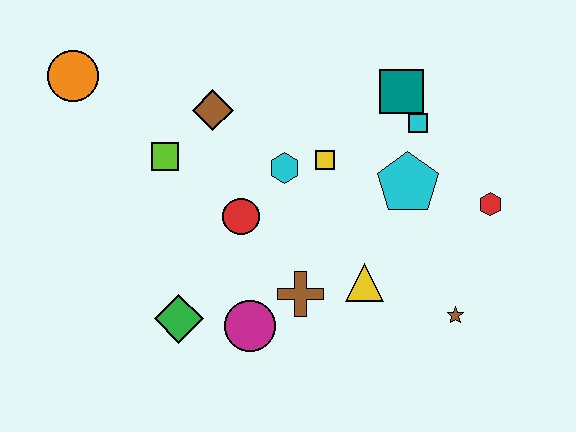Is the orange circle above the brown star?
Yes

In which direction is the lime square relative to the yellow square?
The lime square is to the left of the yellow square.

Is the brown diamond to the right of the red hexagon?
No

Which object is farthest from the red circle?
The red hexagon is farthest from the red circle.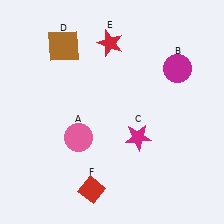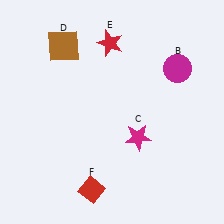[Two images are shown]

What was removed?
The pink circle (A) was removed in Image 2.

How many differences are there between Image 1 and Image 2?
There is 1 difference between the two images.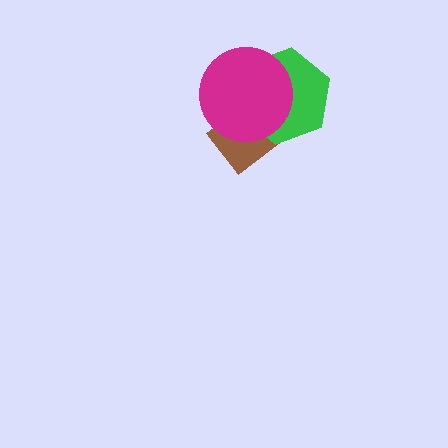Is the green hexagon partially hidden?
Yes, it is partially covered by another shape.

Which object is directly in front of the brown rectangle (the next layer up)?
The green hexagon is directly in front of the brown rectangle.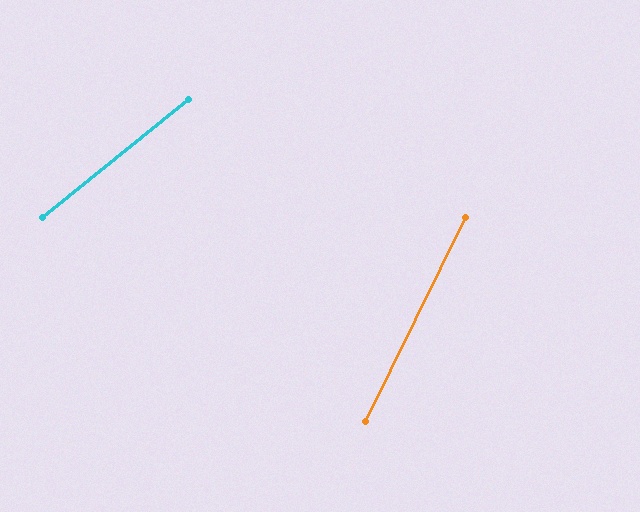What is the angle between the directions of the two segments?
Approximately 25 degrees.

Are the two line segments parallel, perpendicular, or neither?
Neither parallel nor perpendicular — they differ by about 25°.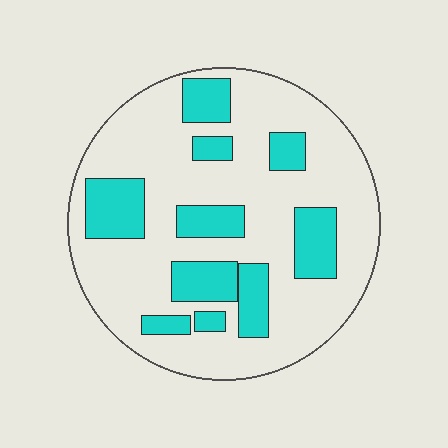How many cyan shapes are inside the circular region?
10.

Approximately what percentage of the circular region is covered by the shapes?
Approximately 25%.